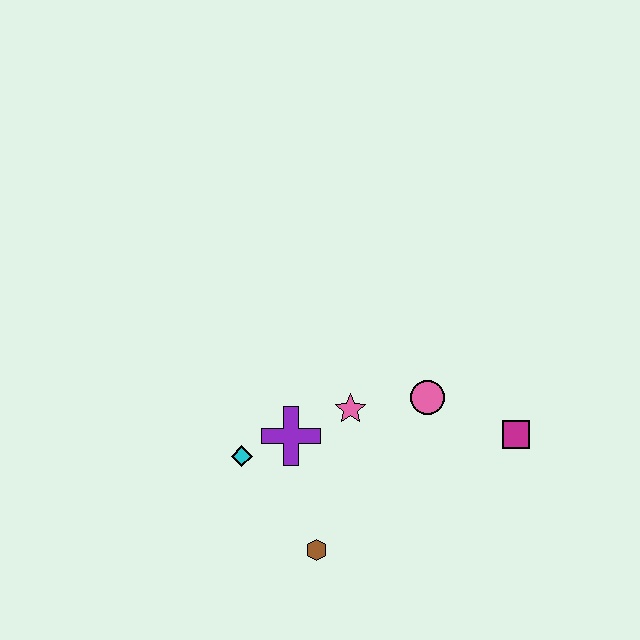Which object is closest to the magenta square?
The pink circle is closest to the magenta square.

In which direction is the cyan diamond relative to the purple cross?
The cyan diamond is to the left of the purple cross.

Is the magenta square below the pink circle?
Yes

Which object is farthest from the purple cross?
The magenta square is farthest from the purple cross.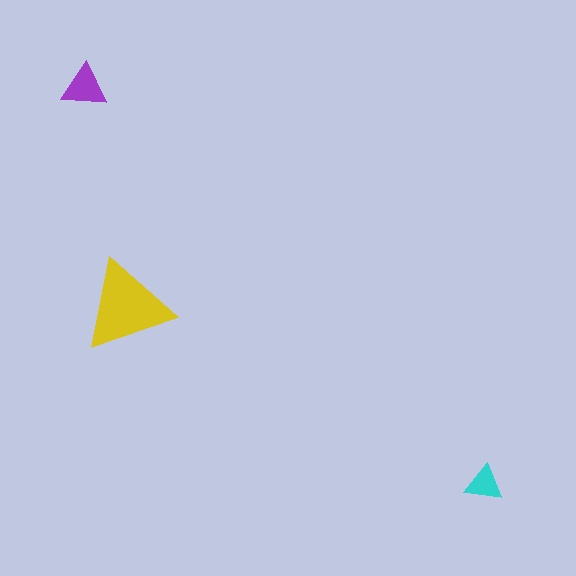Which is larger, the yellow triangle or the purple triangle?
The yellow one.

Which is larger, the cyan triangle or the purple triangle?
The purple one.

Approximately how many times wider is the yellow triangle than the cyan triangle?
About 2.5 times wider.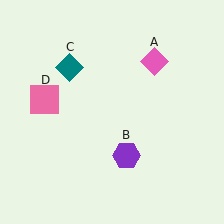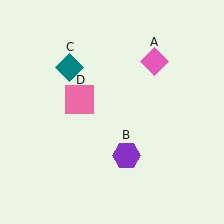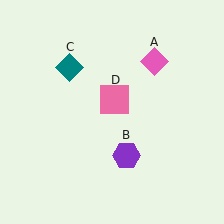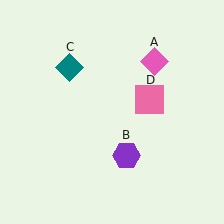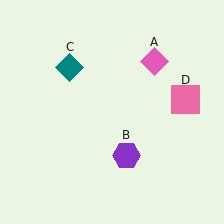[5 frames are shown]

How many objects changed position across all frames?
1 object changed position: pink square (object D).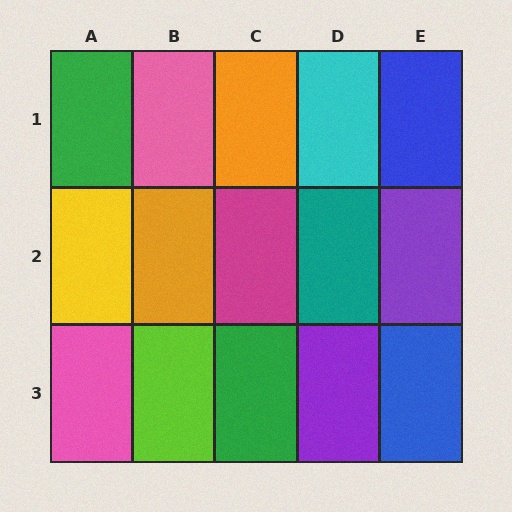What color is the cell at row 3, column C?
Green.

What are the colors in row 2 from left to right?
Yellow, orange, magenta, teal, purple.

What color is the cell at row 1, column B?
Pink.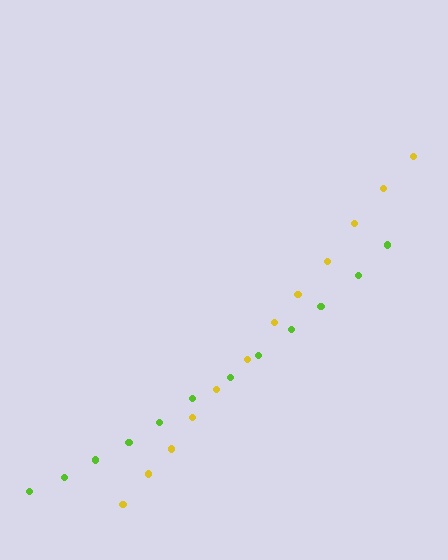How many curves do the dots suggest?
There are 2 distinct paths.